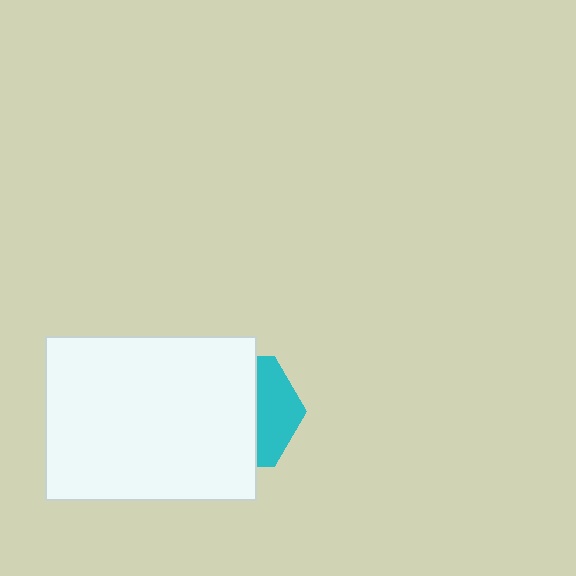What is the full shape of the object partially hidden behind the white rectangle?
The partially hidden object is a cyan hexagon.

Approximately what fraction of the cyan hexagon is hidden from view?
Roughly 65% of the cyan hexagon is hidden behind the white rectangle.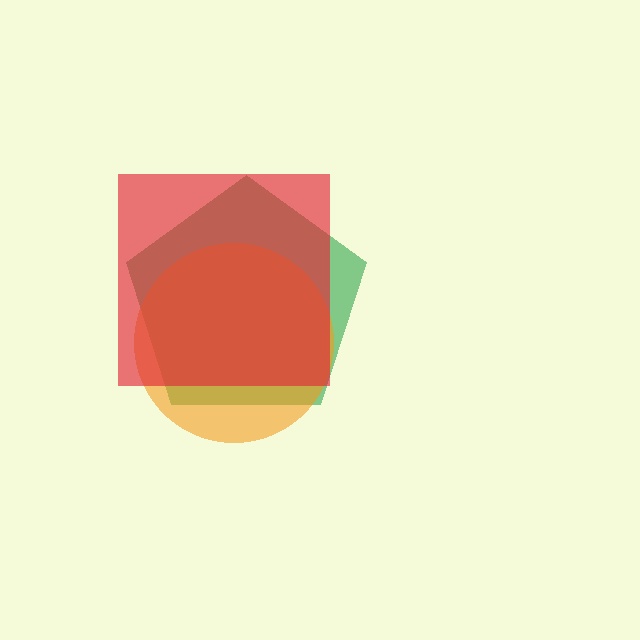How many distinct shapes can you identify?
There are 3 distinct shapes: a green pentagon, an orange circle, a red square.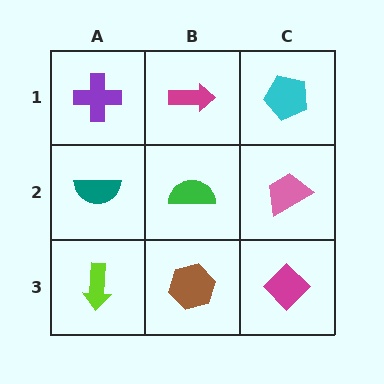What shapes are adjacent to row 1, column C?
A pink trapezoid (row 2, column C), a magenta arrow (row 1, column B).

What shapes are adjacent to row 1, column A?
A teal semicircle (row 2, column A), a magenta arrow (row 1, column B).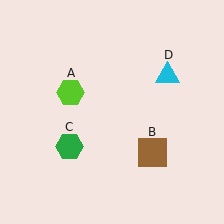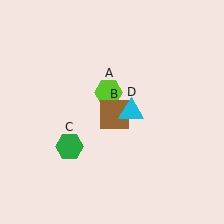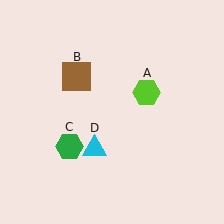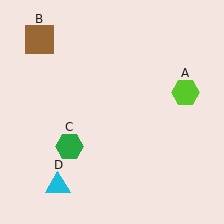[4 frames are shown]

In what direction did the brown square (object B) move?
The brown square (object B) moved up and to the left.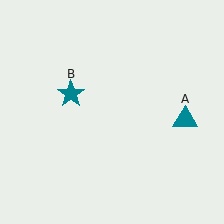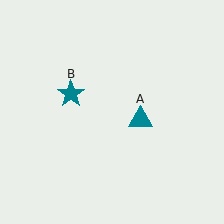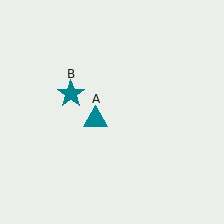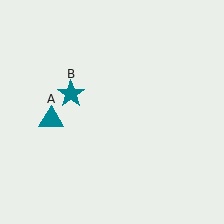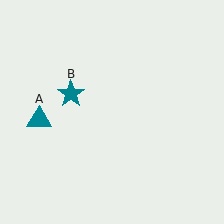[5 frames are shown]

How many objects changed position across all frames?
1 object changed position: teal triangle (object A).